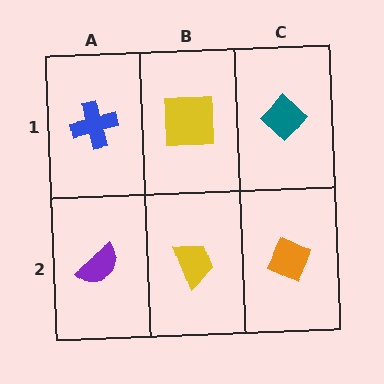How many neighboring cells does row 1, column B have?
3.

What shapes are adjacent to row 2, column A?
A blue cross (row 1, column A), a yellow trapezoid (row 2, column B).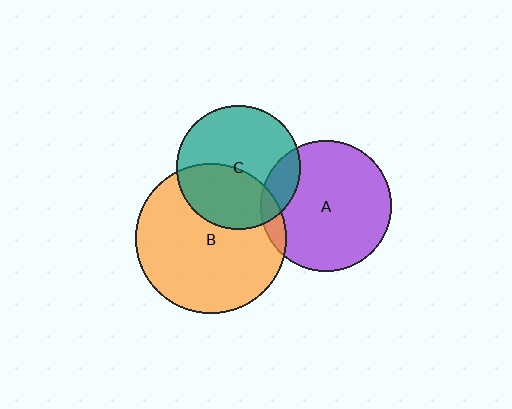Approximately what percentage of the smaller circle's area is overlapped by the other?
Approximately 40%.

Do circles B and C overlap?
Yes.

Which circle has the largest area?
Circle B (orange).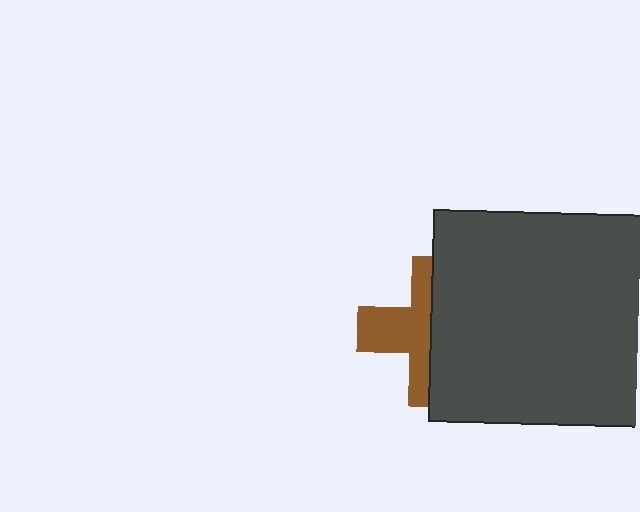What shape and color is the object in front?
The object in front is a dark gray square.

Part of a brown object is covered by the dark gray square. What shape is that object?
It is a cross.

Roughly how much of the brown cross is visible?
About half of it is visible (roughly 46%).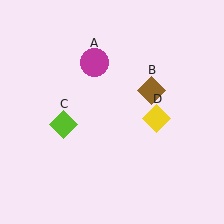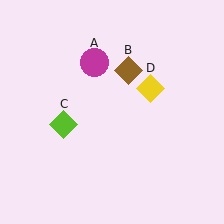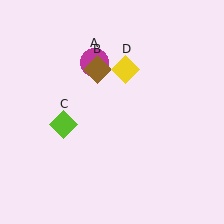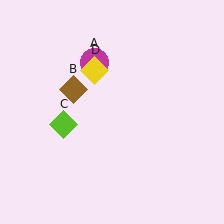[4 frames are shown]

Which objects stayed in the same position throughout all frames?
Magenta circle (object A) and lime diamond (object C) remained stationary.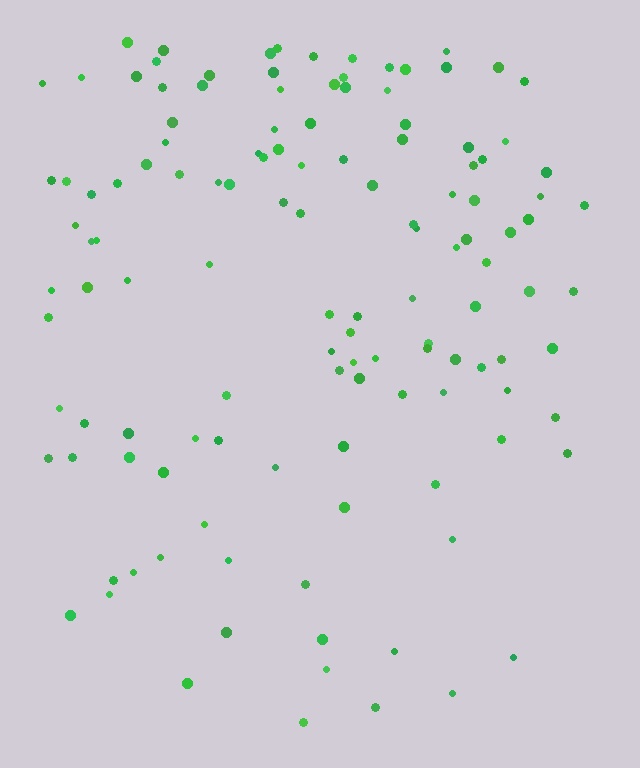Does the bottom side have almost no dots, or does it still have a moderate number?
Still a moderate number, just noticeably fewer than the top.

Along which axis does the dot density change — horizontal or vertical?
Vertical.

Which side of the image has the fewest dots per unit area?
The bottom.